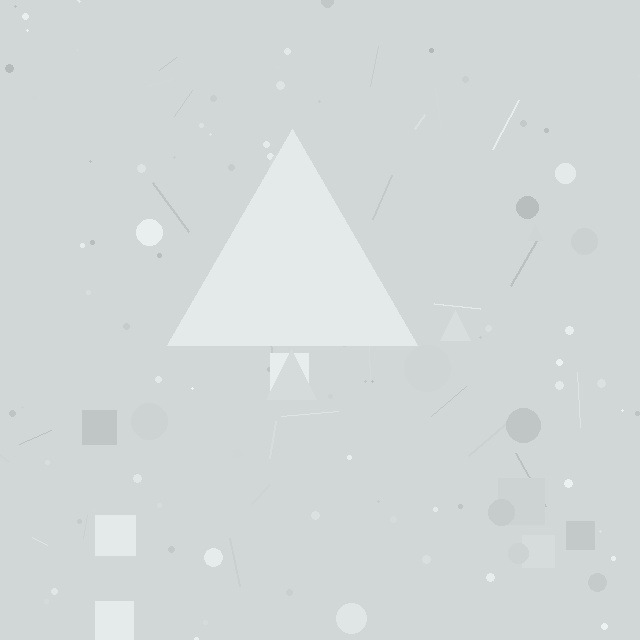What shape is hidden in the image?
A triangle is hidden in the image.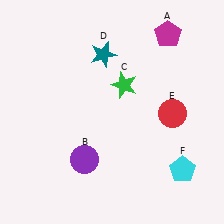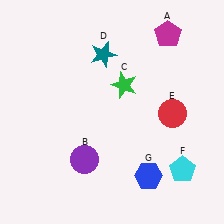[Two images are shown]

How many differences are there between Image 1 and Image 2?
There is 1 difference between the two images.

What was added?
A blue hexagon (G) was added in Image 2.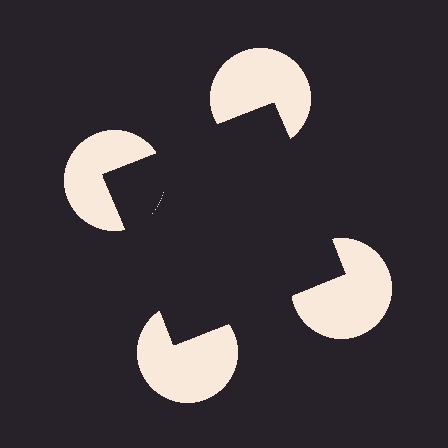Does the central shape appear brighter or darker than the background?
It typically appears slightly darker than the background, even though no actual brightness change is drawn.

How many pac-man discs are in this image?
There are 4 — one at each vertex of the illusory square.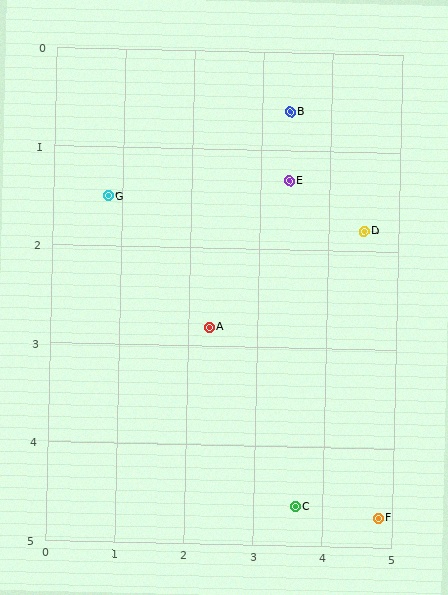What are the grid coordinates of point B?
Point B is at approximately (3.4, 0.6).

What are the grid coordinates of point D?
Point D is at approximately (4.5, 1.8).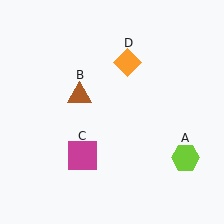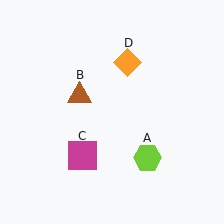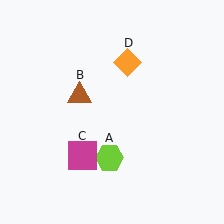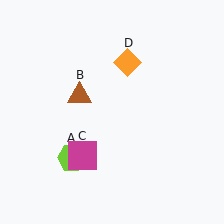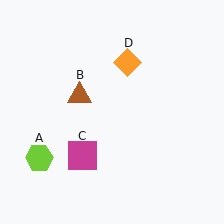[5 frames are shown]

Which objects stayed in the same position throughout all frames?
Brown triangle (object B) and magenta square (object C) and orange diamond (object D) remained stationary.